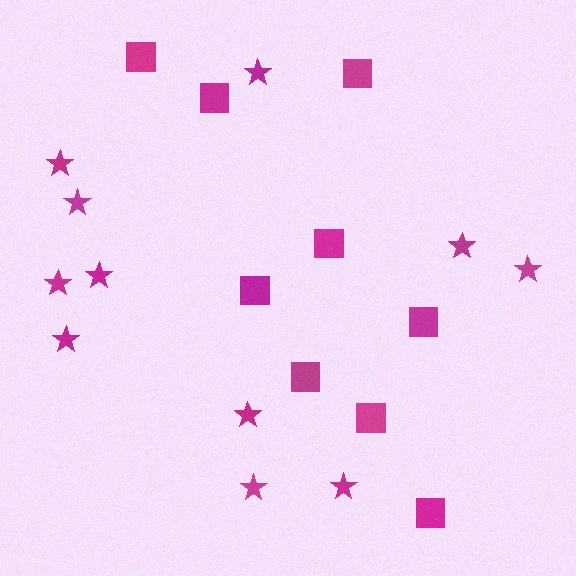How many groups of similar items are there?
There are 2 groups: one group of stars (11) and one group of squares (9).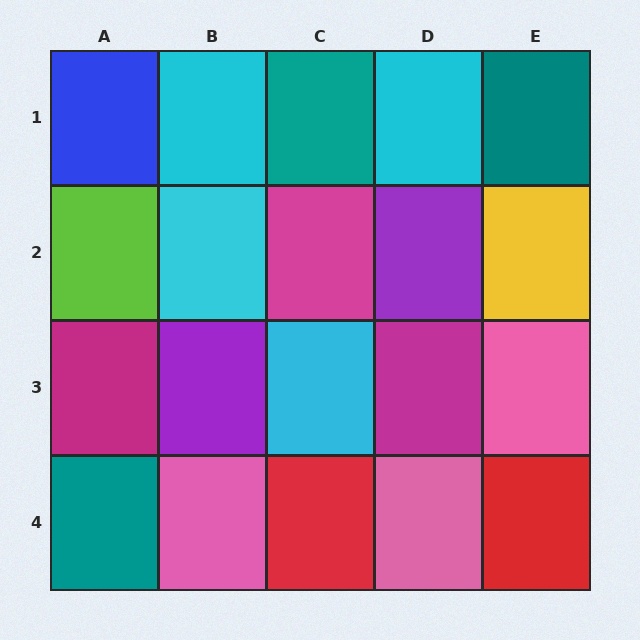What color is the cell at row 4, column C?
Red.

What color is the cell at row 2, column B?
Cyan.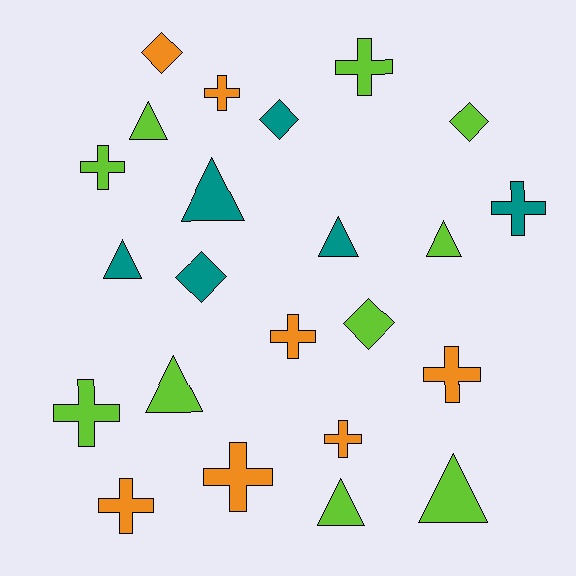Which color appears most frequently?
Lime, with 10 objects.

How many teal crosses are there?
There is 1 teal cross.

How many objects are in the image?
There are 23 objects.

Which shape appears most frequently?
Cross, with 10 objects.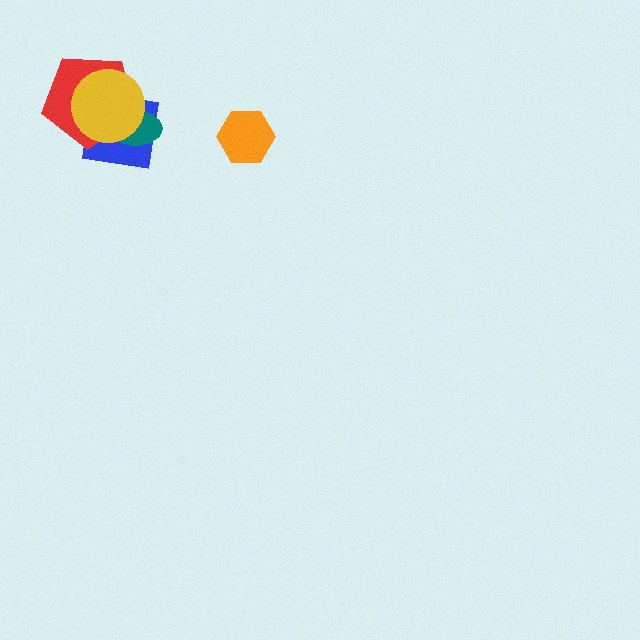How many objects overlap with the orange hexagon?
0 objects overlap with the orange hexagon.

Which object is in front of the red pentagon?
The yellow circle is in front of the red pentagon.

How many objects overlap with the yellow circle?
3 objects overlap with the yellow circle.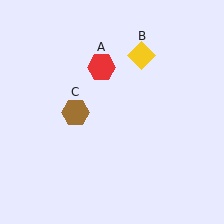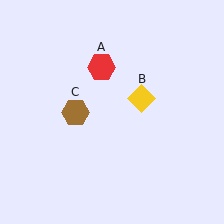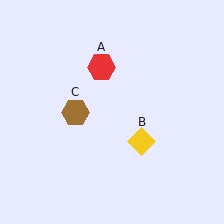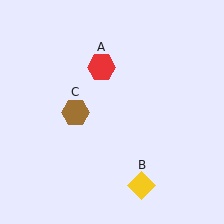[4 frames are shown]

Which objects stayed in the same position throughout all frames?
Red hexagon (object A) and brown hexagon (object C) remained stationary.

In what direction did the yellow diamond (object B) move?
The yellow diamond (object B) moved down.